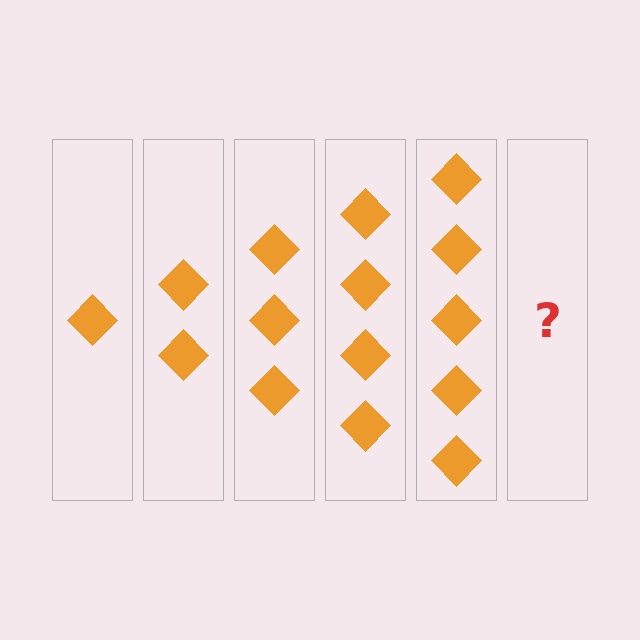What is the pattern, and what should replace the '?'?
The pattern is that each step adds one more diamond. The '?' should be 6 diamonds.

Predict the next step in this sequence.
The next step is 6 diamonds.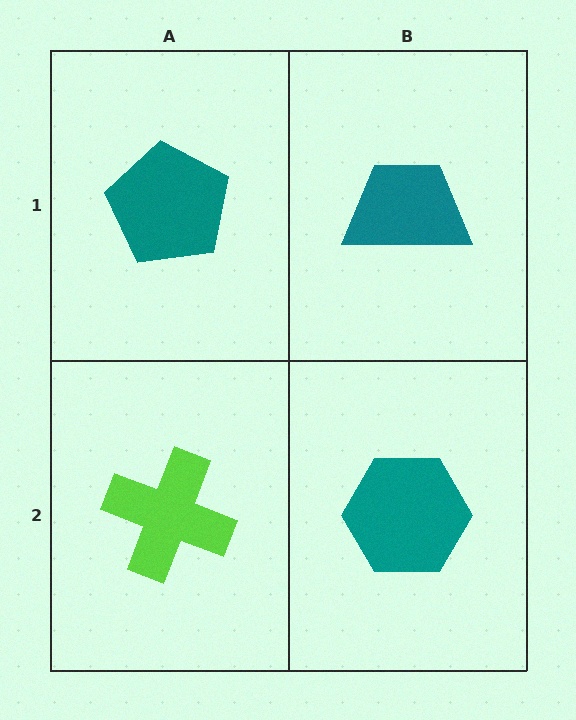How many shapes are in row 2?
2 shapes.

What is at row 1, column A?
A teal pentagon.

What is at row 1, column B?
A teal trapezoid.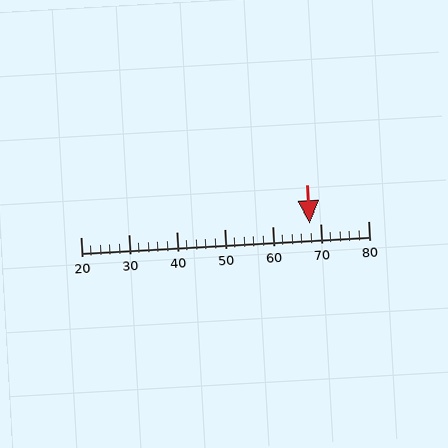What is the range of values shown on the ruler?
The ruler shows values from 20 to 80.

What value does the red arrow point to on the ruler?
The red arrow points to approximately 68.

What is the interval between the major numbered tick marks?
The major tick marks are spaced 10 units apart.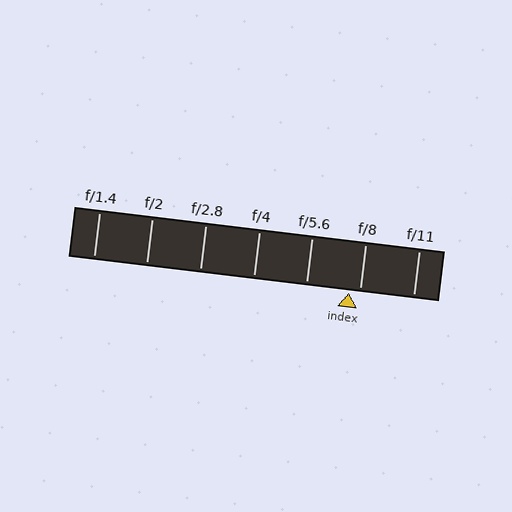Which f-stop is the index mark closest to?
The index mark is closest to f/8.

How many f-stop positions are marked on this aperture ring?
There are 7 f-stop positions marked.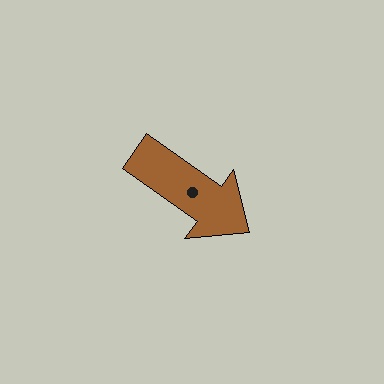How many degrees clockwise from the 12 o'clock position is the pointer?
Approximately 125 degrees.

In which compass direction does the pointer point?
Southeast.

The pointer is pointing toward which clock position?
Roughly 4 o'clock.